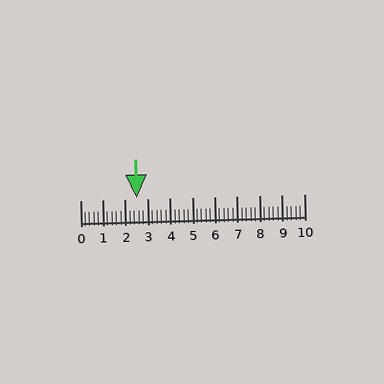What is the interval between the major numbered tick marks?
The major tick marks are spaced 1 units apart.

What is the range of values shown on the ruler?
The ruler shows values from 0 to 10.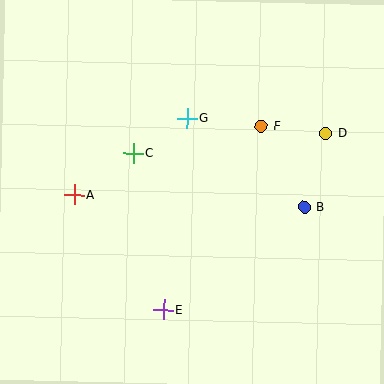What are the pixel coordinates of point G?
Point G is at (187, 118).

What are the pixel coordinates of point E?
Point E is at (163, 310).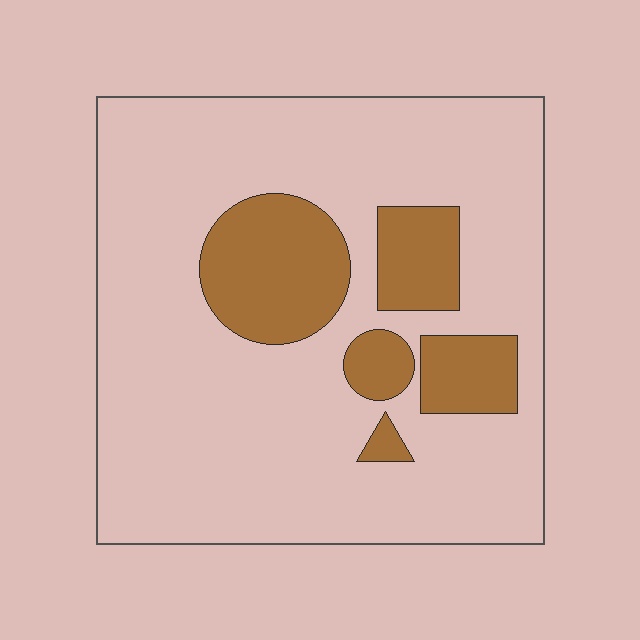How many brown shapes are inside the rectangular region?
5.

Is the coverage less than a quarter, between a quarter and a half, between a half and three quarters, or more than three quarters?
Less than a quarter.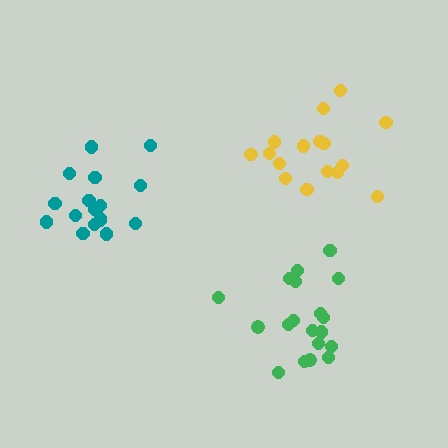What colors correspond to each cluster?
The clusters are colored: yellow, green, teal.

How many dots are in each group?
Group 1: 16 dots, Group 2: 19 dots, Group 3: 17 dots (52 total).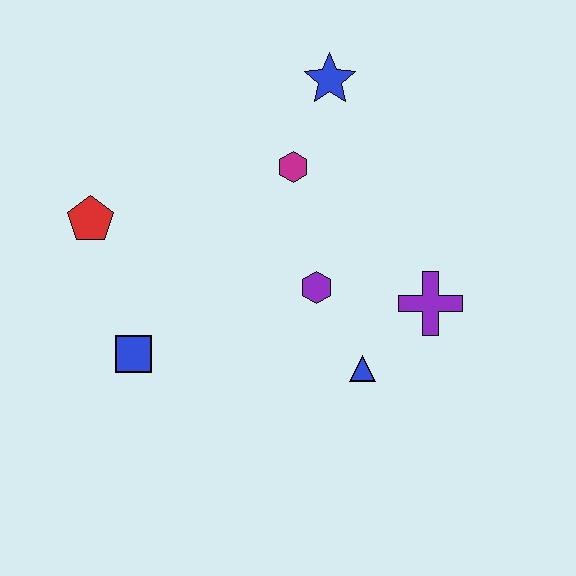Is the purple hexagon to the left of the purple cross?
Yes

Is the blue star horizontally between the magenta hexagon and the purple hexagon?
No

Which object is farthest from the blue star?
The blue square is farthest from the blue star.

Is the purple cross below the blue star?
Yes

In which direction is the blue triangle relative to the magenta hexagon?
The blue triangle is below the magenta hexagon.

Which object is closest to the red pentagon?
The blue square is closest to the red pentagon.